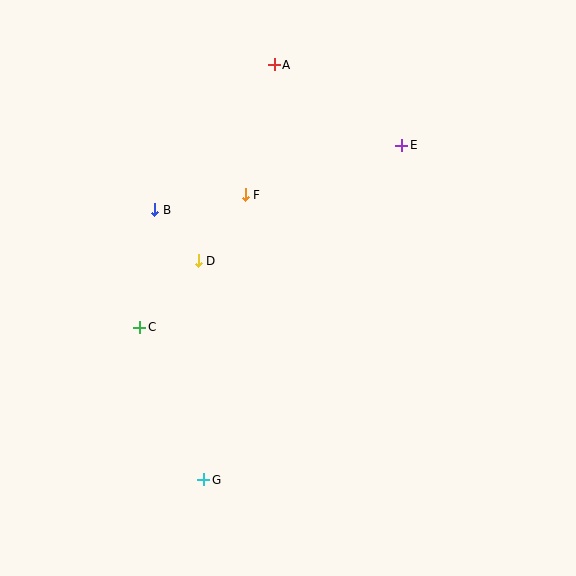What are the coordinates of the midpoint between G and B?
The midpoint between G and B is at (179, 345).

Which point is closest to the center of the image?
Point D at (198, 261) is closest to the center.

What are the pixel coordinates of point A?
Point A is at (274, 65).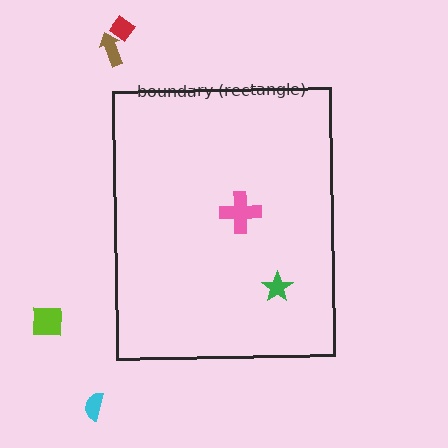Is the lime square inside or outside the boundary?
Outside.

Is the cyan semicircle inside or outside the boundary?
Outside.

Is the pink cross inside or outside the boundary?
Inside.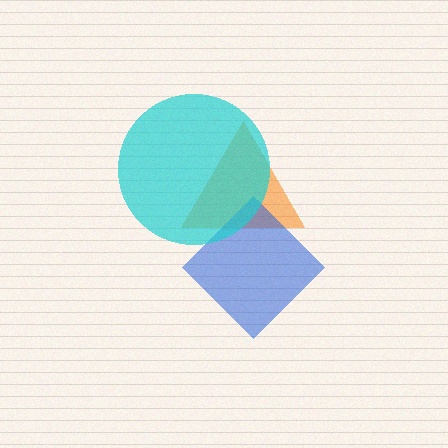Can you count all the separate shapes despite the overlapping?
Yes, there are 3 separate shapes.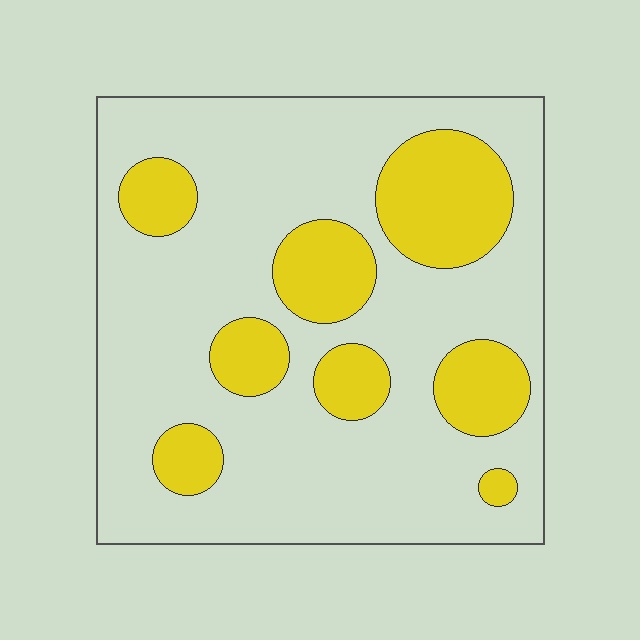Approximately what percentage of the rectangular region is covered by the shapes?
Approximately 25%.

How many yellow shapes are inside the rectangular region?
8.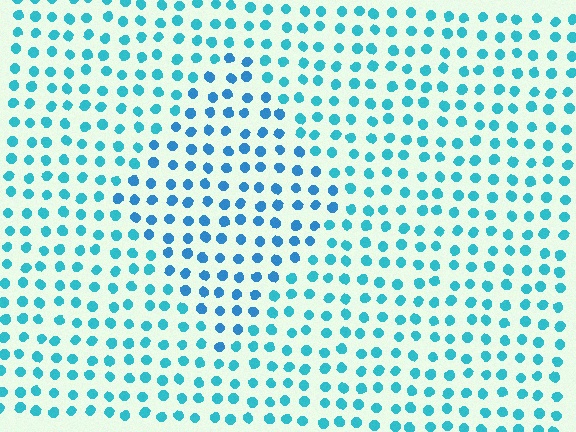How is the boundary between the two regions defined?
The boundary is defined purely by a slight shift in hue (about 21 degrees). Spacing, size, and orientation are identical on both sides.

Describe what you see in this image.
The image is filled with small cyan elements in a uniform arrangement. A diamond-shaped region is visible where the elements are tinted to a slightly different hue, forming a subtle color boundary.